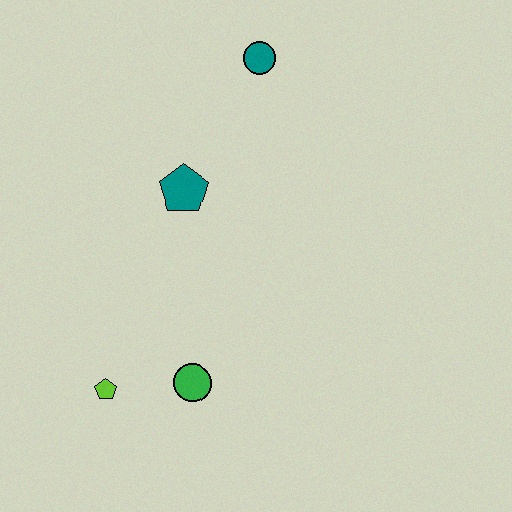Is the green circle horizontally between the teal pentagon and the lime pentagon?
No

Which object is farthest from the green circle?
The teal circle is farthest from the green circle.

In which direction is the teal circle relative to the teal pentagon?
The teal circle is above the teal pentagon.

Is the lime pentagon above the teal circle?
No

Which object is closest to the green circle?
The lime pentagon is closest to the green circle.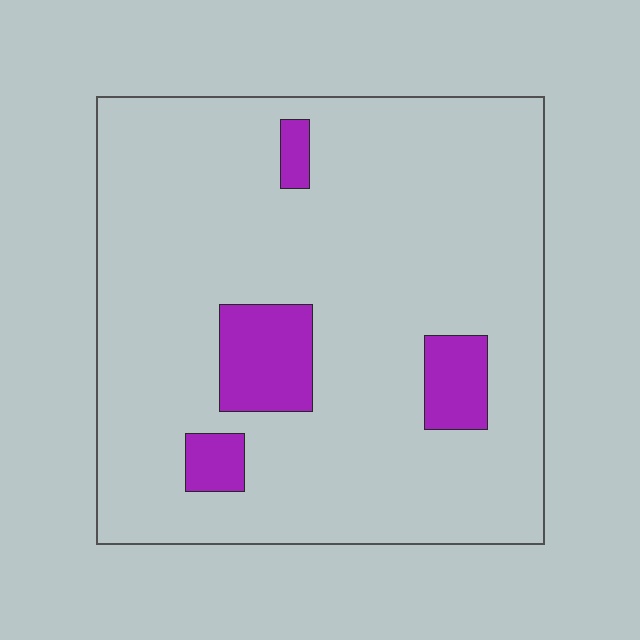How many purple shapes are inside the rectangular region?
4.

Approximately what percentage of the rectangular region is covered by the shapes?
Approximately 10%.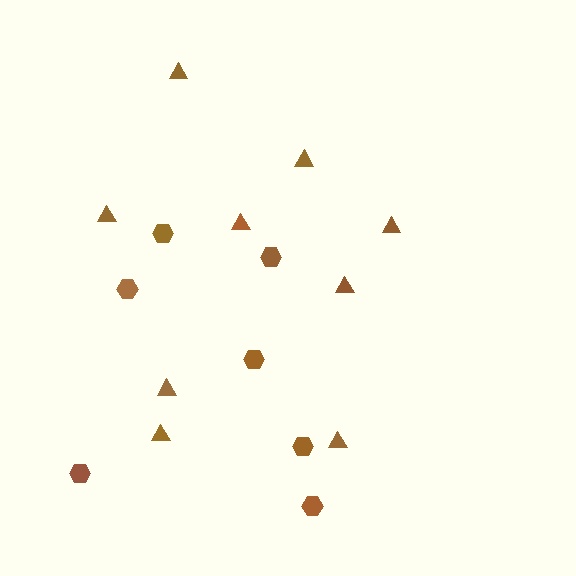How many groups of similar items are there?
There are 2 groups: one group of triangles (9) and one group of hexagons (7).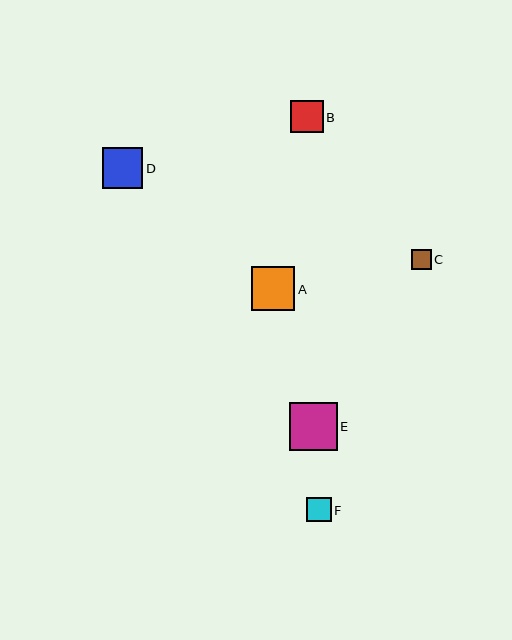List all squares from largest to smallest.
From largest to smallest: E, A, D, B, F, C.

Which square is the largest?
Square E is the largest with a size of approximately 48 pixels.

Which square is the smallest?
Square C is the smallest with a size of approximately 20 pixels.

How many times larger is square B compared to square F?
Square B is approximately 1.3 times the size of square F.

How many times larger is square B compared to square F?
Square B is approximately 1.3 times the size of square F.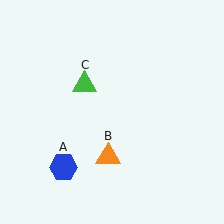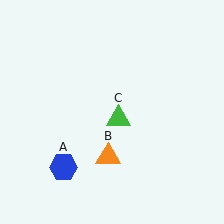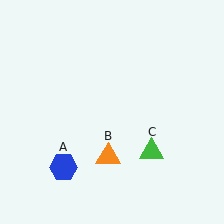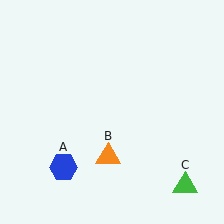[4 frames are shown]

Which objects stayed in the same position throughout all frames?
Blue hexagon (object A) and orange triangle (object B) remained stationary.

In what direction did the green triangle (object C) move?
The green triangle (object C) moved down and to the right.